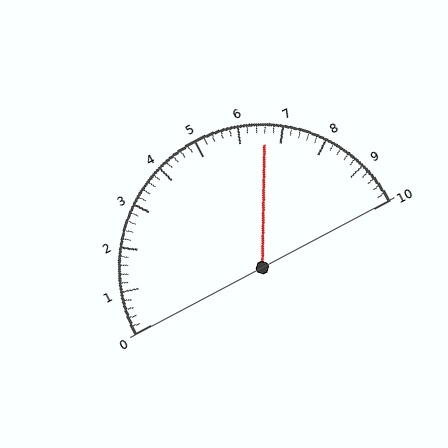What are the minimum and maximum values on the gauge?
The gauge ranges from 0 to 10.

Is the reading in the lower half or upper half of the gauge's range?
The reading is in the upper half of the range (0 to 10).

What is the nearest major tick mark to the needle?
The nearest major tick mark is 7.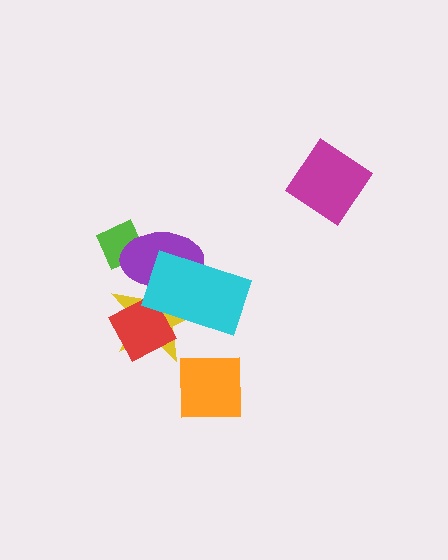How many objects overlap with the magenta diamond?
0 objects overlap with the magenta diamond.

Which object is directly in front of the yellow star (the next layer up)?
The red diamond is directly in front of the yellow star.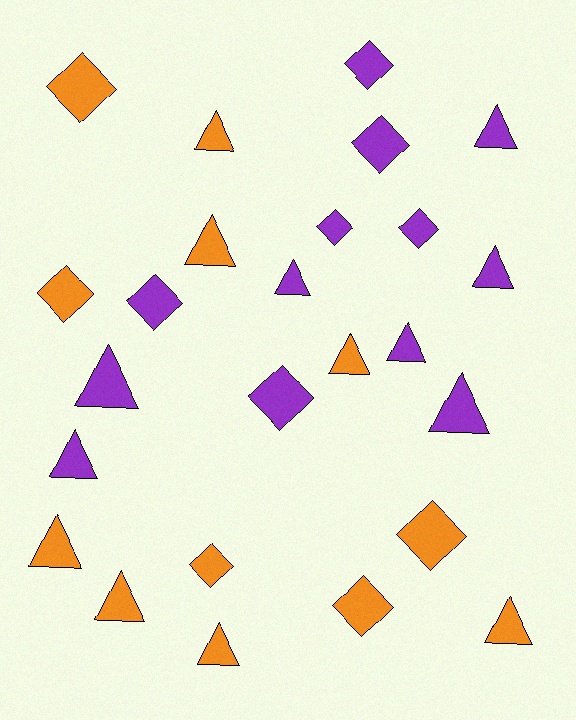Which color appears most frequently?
Purple, with 13 objects.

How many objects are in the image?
There are 25 objects.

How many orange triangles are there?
There are 7 orange triangles.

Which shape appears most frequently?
Triangle, with 14 objects.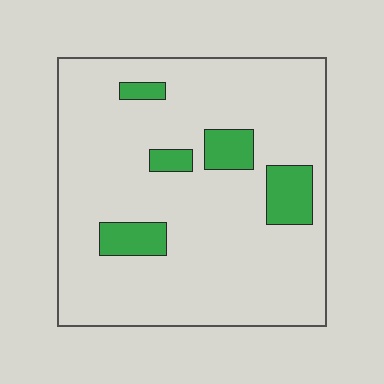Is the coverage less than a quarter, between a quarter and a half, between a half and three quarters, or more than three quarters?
Less than a quarter.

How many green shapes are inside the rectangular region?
5.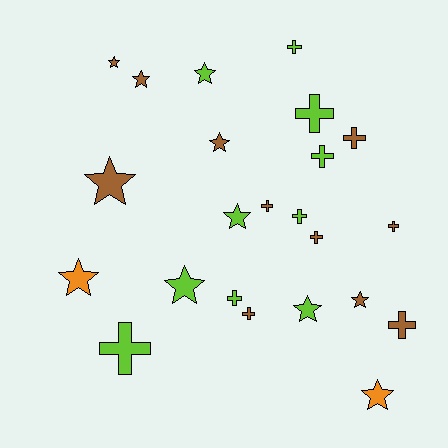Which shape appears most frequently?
Cross, with 12 objects.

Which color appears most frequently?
Brown, with 11 objects.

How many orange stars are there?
There are 2 orange stars.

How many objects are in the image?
There are 23 objects.